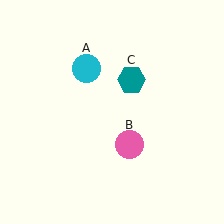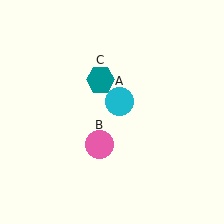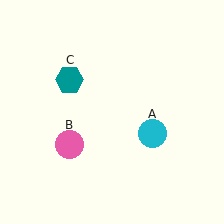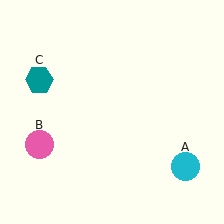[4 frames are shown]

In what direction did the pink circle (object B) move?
The pink circle (object B) moved left.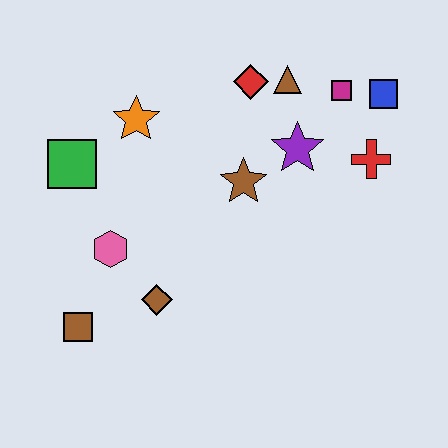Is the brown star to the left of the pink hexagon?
No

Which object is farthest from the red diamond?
The brown square is farthest from the red diamond.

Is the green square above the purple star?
No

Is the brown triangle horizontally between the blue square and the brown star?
Yes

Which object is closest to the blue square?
The magenta square is closest to the blue square.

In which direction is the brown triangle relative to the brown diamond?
The brown triangle is above the brown diamond.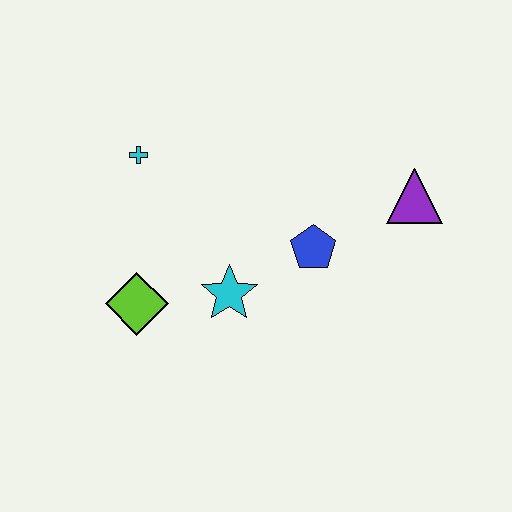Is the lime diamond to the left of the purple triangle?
Yes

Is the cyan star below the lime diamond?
No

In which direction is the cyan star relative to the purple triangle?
The cyan star is to the left of the purple triangle.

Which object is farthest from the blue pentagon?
The cyan cross is farthest from the blue pentagon.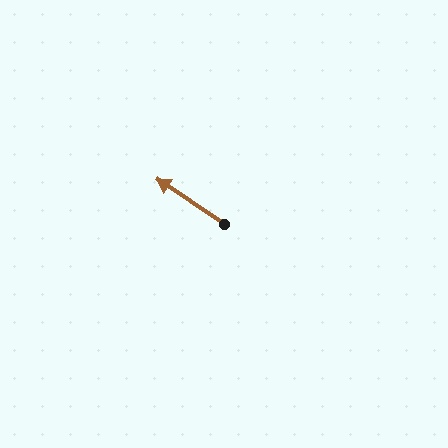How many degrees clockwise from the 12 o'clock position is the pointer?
Approximately 304 degrees.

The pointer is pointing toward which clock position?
Roughly 10 o'clock.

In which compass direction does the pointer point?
Northwest.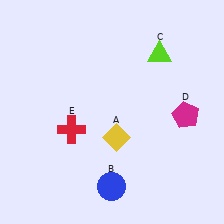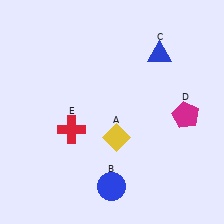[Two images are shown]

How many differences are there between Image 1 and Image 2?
There is 1 difference between the two images.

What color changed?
The triangle (C) changed from lime in Image 1 to blue in Image 2.